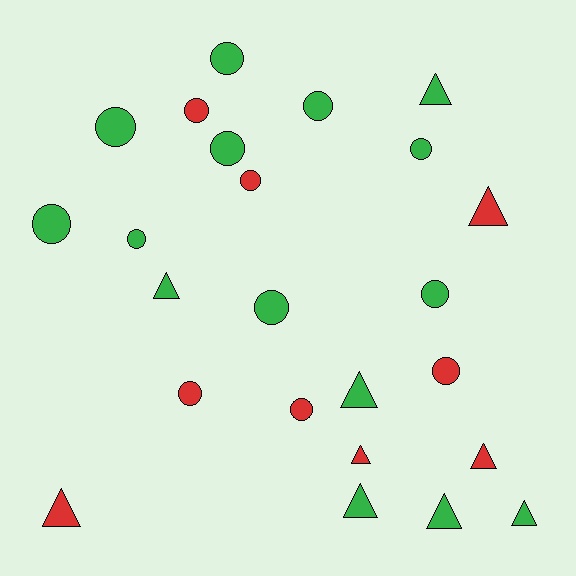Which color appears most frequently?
Green, with 15 objects.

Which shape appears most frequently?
Circle, with 14 objects.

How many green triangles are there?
There are 6 green triangles.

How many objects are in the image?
There are 24 objects.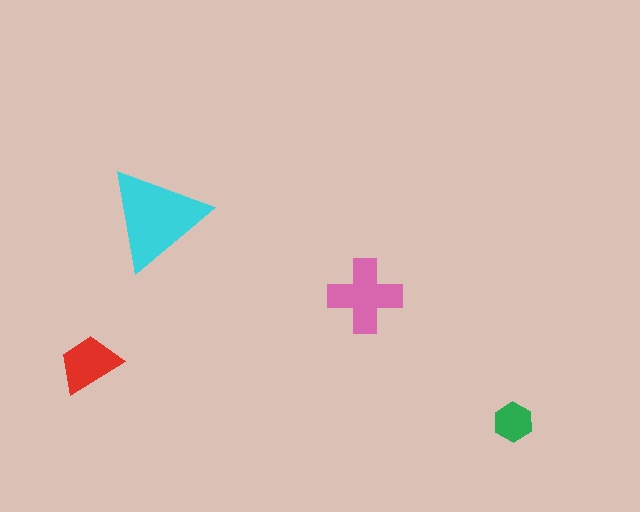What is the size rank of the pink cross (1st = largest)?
2nd.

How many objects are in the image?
There are 4 objects in the image.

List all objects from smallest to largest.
The green hexagon, the red trapezoid, the pink cross, the cyan triangle.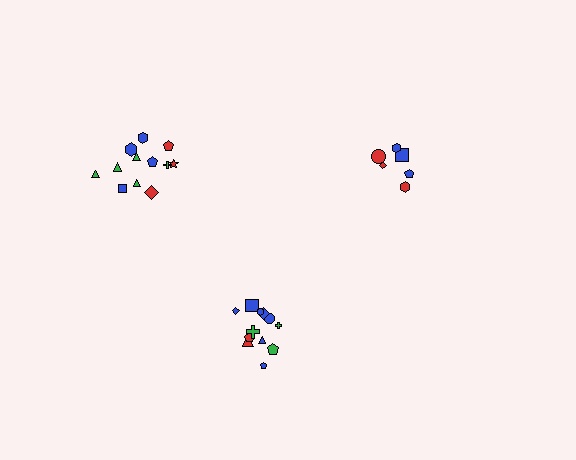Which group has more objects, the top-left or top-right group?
The top-left group.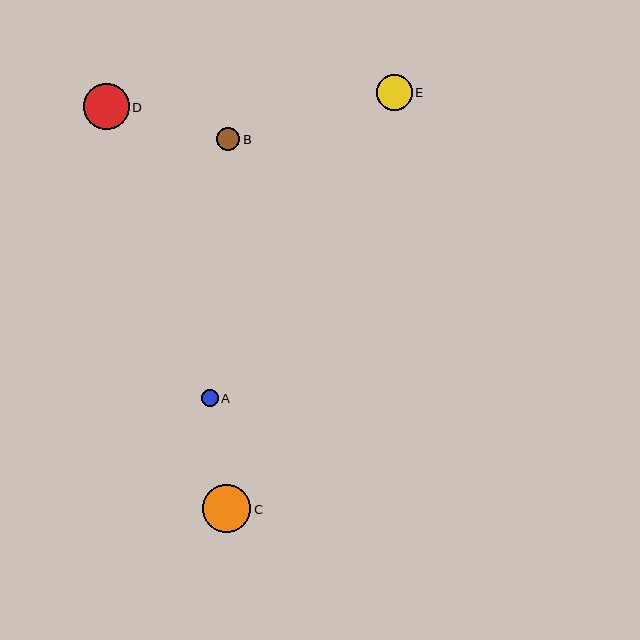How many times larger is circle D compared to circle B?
Circle D is approximately 2.0 times the size of circle B.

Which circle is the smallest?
Circle A is the smallest with a size of approximately 17 pixels.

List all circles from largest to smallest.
From largest to smallest: C, D, E, B, A.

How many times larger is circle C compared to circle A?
Circle C is approximately 2.9 times the size of circle A.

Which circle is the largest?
Circle C is the largest with a size of approximately 48 pixels.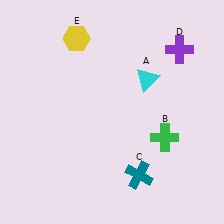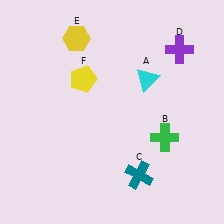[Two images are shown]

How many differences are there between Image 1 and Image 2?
There is 1 difference between the two images.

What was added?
A yellow pentagon (F) was added in Image 2.